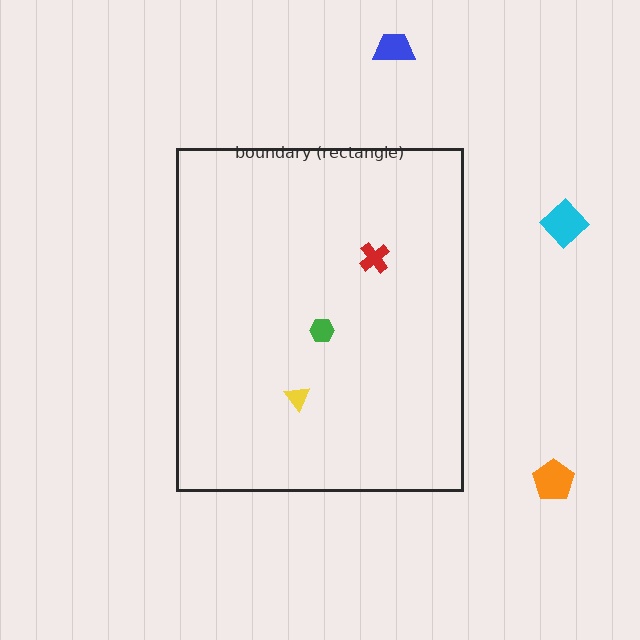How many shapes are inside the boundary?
3 inside, 3 outside.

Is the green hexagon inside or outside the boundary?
Inside.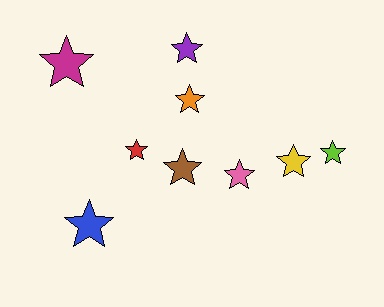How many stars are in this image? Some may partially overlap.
There are 9 stars.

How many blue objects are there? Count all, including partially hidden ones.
There is 1 blue object.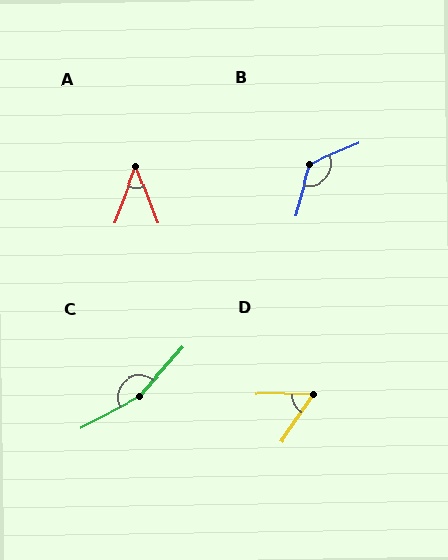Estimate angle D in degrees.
Approximately 57 degrees.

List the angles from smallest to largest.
A (42°), D (57°), B (129°), C (159°).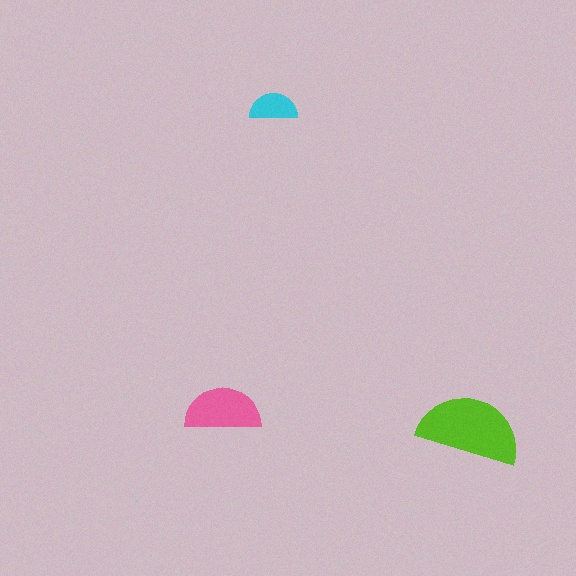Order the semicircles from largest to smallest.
the lime one, the pink one, the cyan one.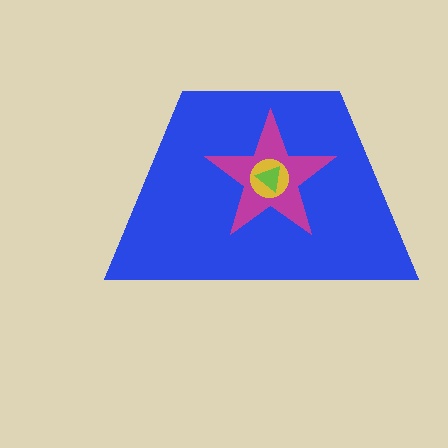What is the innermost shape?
The lime triangle.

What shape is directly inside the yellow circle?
The lime triangle.